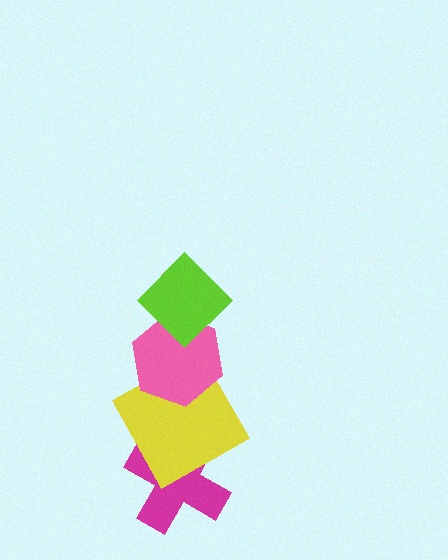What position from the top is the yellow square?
The yellow square is 3rd from the top.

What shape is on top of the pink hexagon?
The lime diamond is on top of the pink hexagon.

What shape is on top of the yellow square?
The pink hexagon is on top of the yellow square.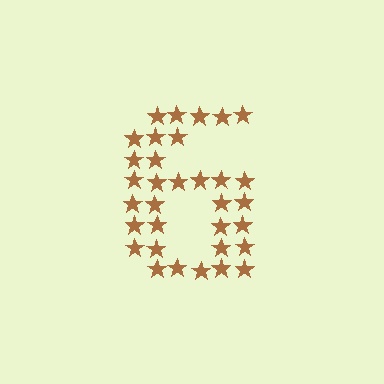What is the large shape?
The large shape is the digit 6.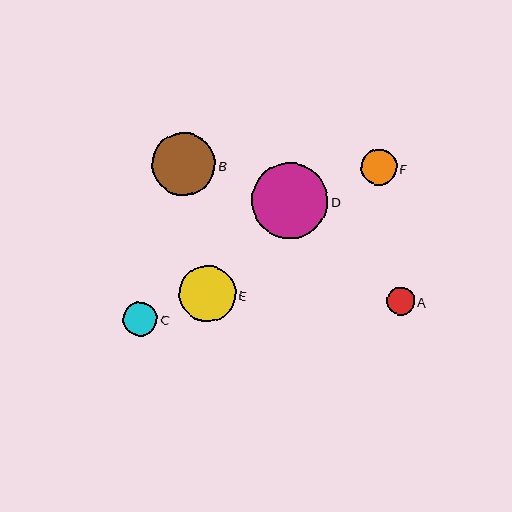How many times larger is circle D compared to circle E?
Circle D is approximately 1.3 times the size of circle E.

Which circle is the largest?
Circle D is the largest with a size of approximately 76 pixels.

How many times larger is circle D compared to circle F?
Circle D is approximately 2.1 times the size of circle F.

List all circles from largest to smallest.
From largest to smallest: D, B, E, F, C, A.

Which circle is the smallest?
Circle A is the smallest with a size of approximately 28 pixels.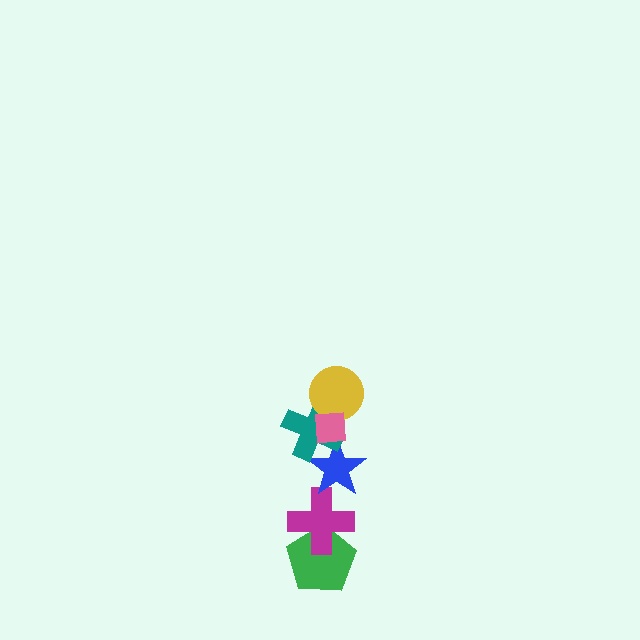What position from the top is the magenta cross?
The magenta cross is 5th from the top.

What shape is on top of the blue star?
The teal cross is on top of the blue star.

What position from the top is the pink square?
The pink square is 1st from the top.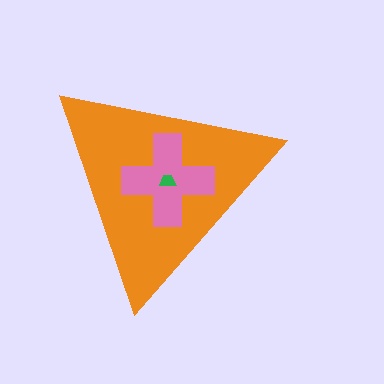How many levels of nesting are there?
3.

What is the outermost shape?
The orange triangle.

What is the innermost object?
The green trapezoid.